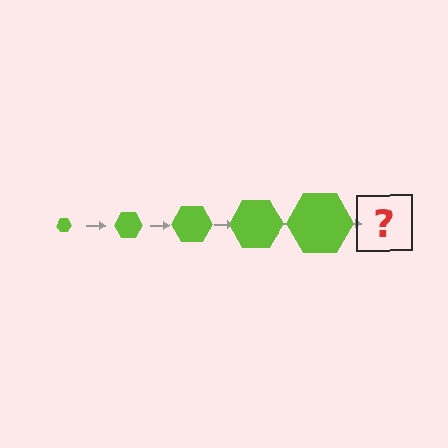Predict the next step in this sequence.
The next step is a lime hexagon, larger than the previous one.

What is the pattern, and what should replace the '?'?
The pattern is that the hexagon gets progressively larger each step. The '?' should be a lime hexagon, larger than the previous one.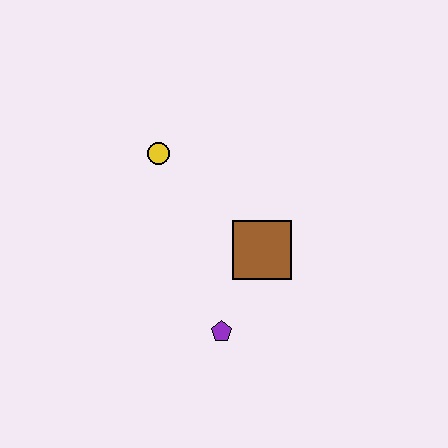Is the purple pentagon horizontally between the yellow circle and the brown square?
Yes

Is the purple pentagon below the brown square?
Yes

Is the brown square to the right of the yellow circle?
Yes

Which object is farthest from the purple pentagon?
The yellow circle is farthest from the purple pentagon.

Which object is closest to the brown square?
The purple pentagon is closest to the brown square.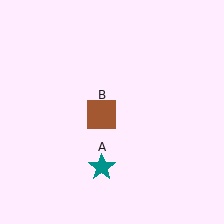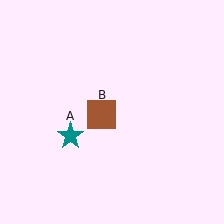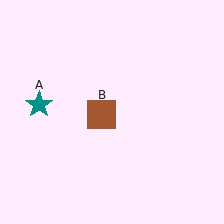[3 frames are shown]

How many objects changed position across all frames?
1 object changed position: teal star (object A).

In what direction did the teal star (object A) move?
The teal star (object A) moved up and to the left.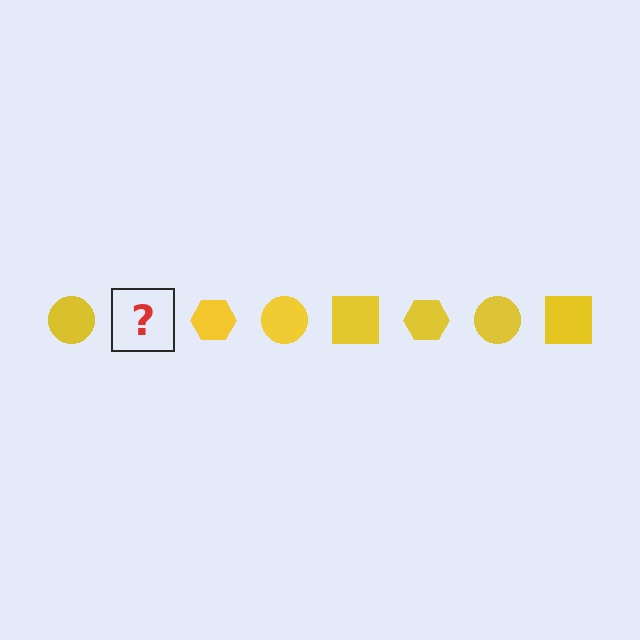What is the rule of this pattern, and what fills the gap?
The rule is that the pattern cycles through circle, square, hexagon shapes in yellow. The gap should be filled with a yellow square.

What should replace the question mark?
The question mark should be replaced with a yellow square.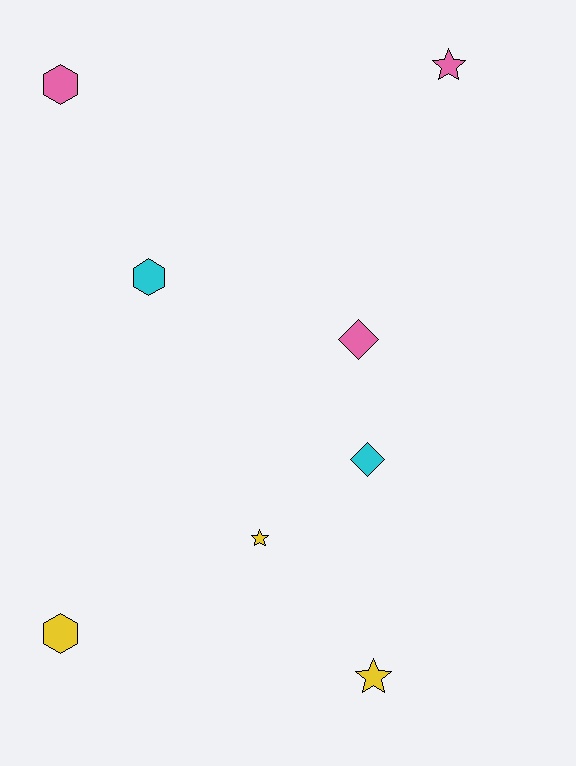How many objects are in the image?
There are 8 objects.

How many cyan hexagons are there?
There is 1 cyan hexagon.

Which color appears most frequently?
Pink, with 3 objects.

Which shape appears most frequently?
Hexagon, with 3 objects.